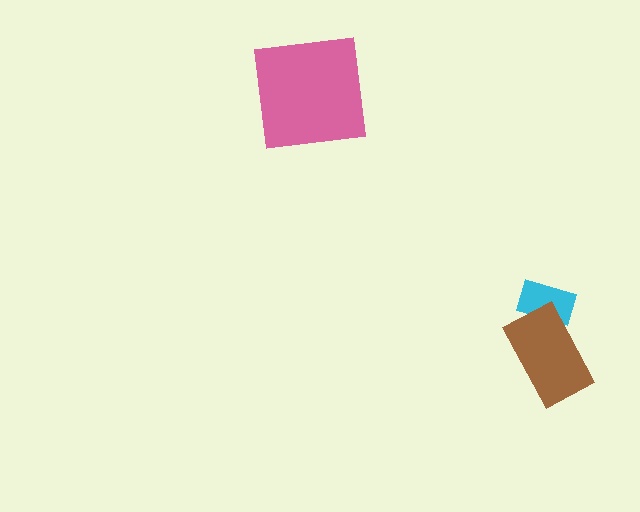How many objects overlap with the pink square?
0 objects overlap with the pink square.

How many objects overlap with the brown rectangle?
1 object overlaps with the brown rectangle.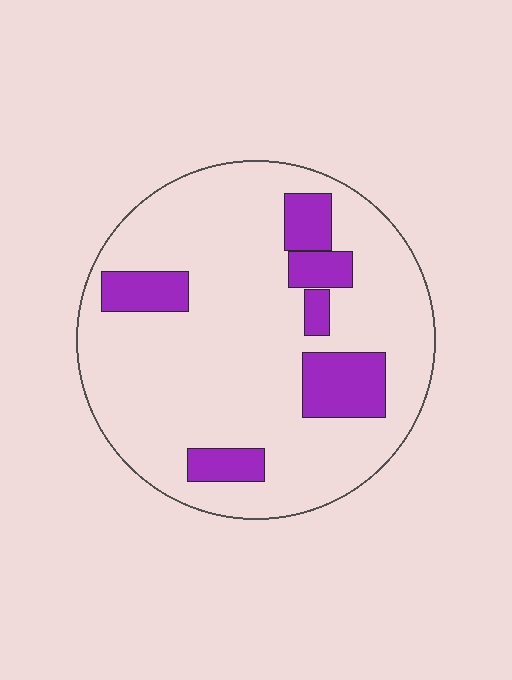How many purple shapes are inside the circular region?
6.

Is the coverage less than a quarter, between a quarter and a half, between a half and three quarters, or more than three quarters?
Less than a quarter.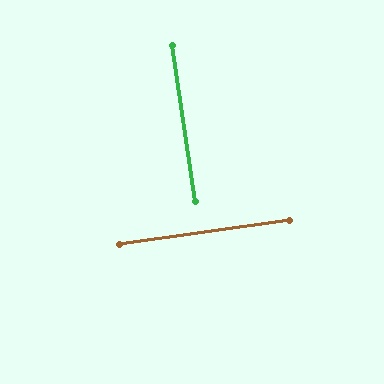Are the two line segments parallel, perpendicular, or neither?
Perpendicular — they meet at approximately 90°.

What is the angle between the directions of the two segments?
Approximately 90 degrees.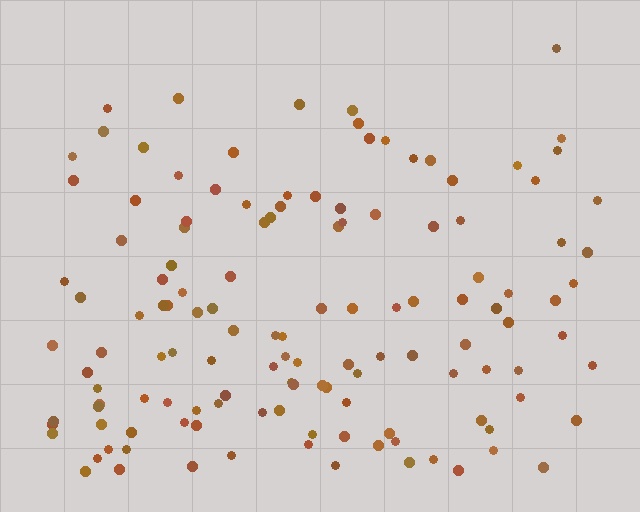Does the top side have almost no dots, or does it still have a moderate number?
Still a moderate number, just noticeably fewer than the bottom.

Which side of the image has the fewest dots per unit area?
The top.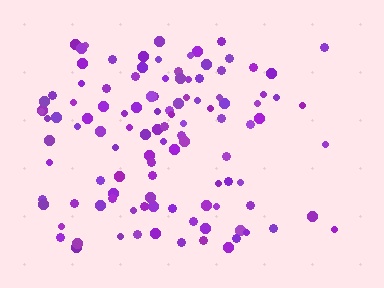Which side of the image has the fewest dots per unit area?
The right.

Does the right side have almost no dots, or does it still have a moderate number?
Still a moderate number, just noticeably fewer than the left.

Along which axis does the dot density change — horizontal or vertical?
Horizontal.